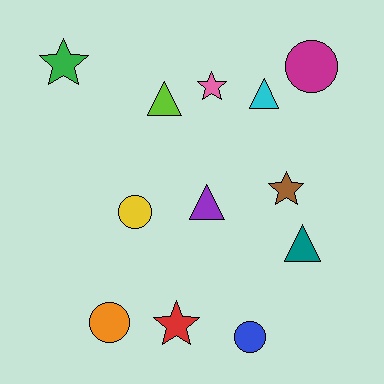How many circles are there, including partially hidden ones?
There are 4 circles.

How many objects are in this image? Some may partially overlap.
There are 12 objects.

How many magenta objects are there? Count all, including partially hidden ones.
There is 1 magenta object.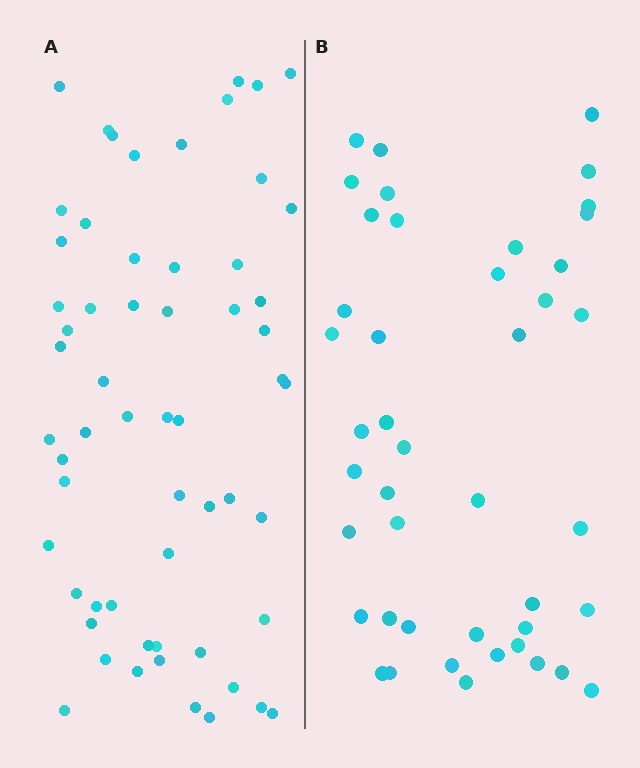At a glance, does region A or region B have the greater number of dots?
Region A (the left region) has more dots.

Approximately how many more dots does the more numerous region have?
Region A has approximately 15 more dots than region B.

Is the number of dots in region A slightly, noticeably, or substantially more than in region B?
Region A has noticeably more, but not dramatically so. The ratio is roughly 1.3 to 1.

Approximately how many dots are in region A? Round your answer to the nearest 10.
About 60 dots. (The exact count is 59, which rounds to 60.)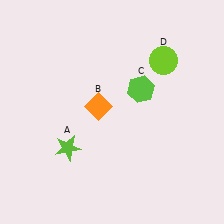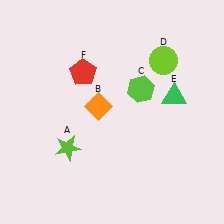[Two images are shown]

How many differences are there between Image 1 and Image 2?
There are 2 differences between the two images.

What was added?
A green triangle (E), a red pentagon (F) were added in Image 2.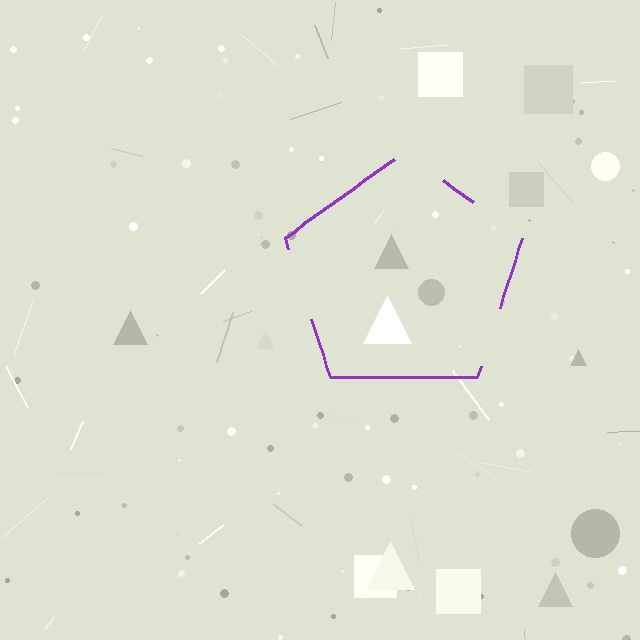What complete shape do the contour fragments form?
The contour fragments form a pentagon.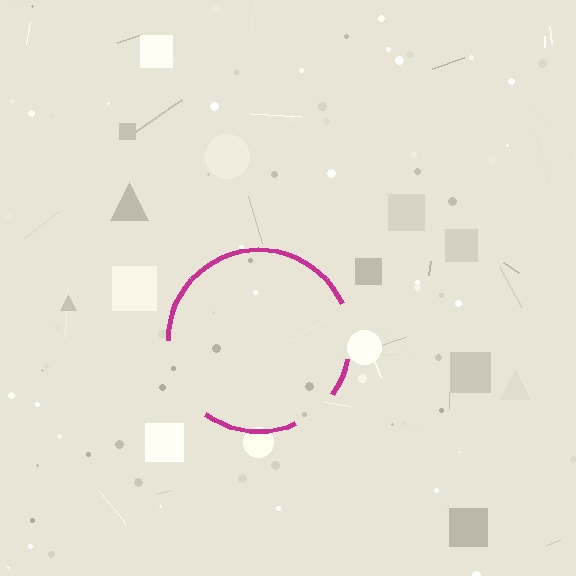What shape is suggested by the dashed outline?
The dashed outline suggests a circle.